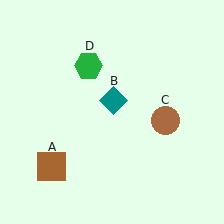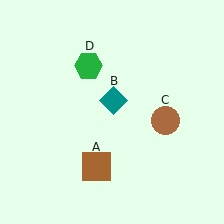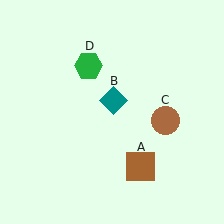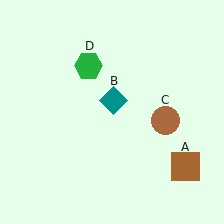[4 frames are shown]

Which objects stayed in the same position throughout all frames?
Teal diamond (object B) and brown circle (object C) and green hexagon (object D) remained stationary.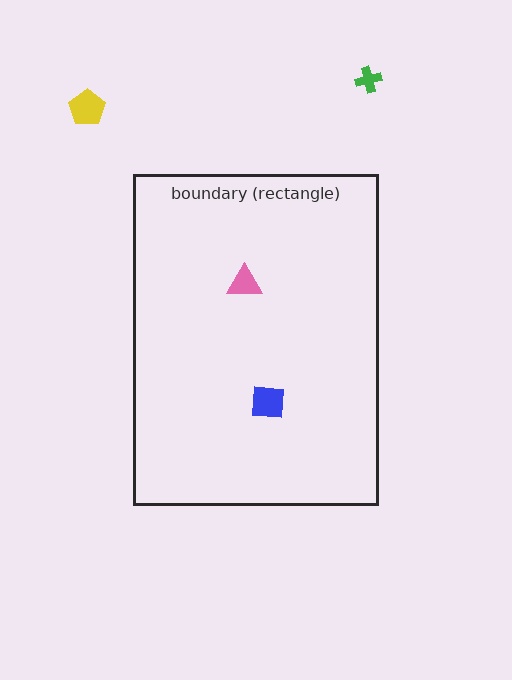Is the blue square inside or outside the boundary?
Inside.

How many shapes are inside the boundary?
2 inside, 2 outside.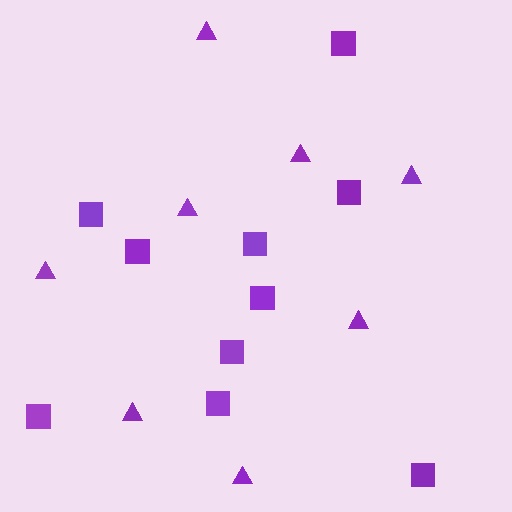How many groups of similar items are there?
There are 2 groups: one group of squares (10) and one group of triangles (8).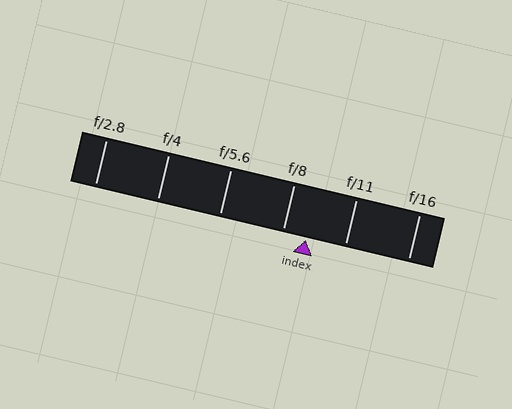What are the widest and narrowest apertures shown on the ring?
The widest aperture shown is f/2.8 and the narrowest is f/16.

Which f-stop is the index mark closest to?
The index mark is closest to f/8.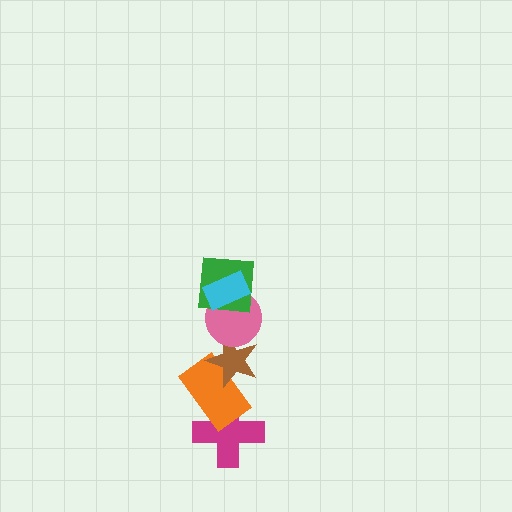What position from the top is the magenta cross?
The magenta cross is 6th from the top.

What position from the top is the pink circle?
The pink circle is 3rd from the top.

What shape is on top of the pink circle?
The green square is on top of the pink circle.